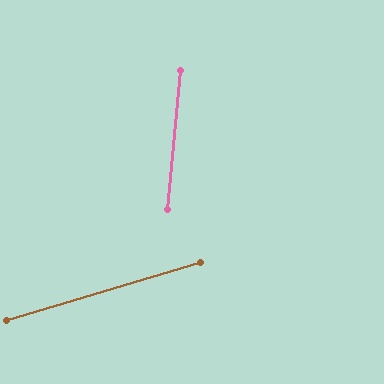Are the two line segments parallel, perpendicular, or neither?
Neither parallel nor perpendicular — they differ by about 68°.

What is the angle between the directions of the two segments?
Approximately 68 degrees.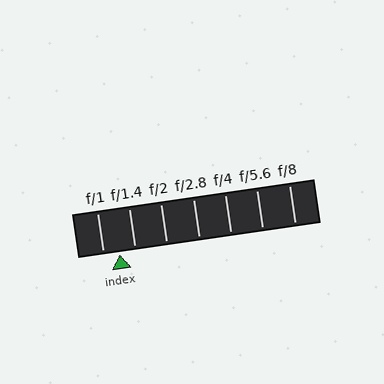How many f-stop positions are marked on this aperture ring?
There are 7 f-stop positions marked.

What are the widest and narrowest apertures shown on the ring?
The widest aperture shown is f/1 and the narrowest is f/8.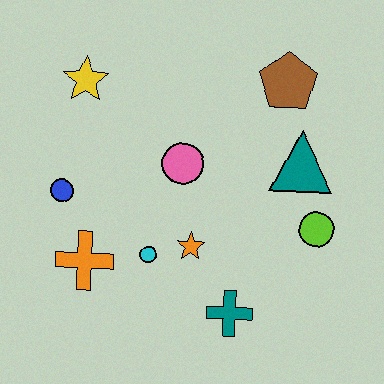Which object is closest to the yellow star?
The blue circle is closest to the yellow star.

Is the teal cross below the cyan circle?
Yes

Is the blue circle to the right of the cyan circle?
No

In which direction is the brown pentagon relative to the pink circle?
The brown pentagon is to the right of the pink circle.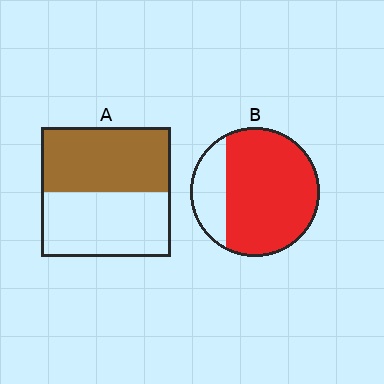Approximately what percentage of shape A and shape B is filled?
A is approximately 50% and B is approximately 75%.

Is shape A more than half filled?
Roughly half.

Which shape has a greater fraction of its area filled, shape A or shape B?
Shape B.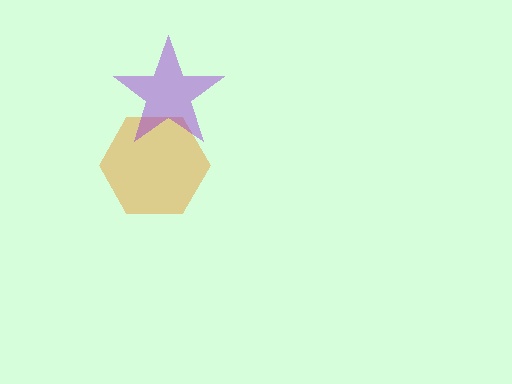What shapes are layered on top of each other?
The layered shapes are: an orange hexagon, a purple star.